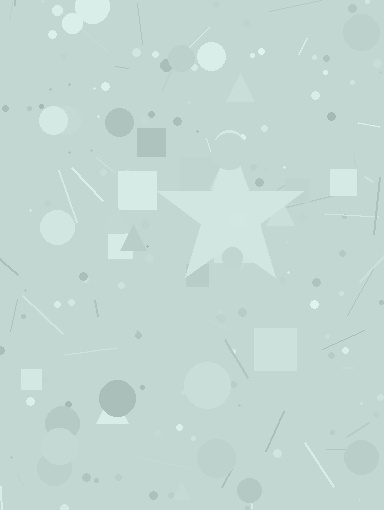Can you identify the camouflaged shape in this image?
The camouflaged shape is a star.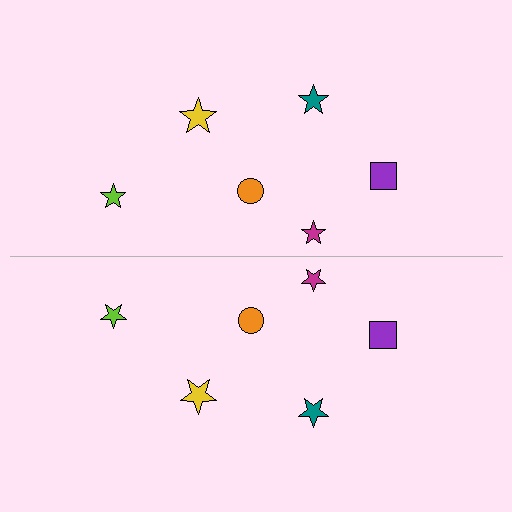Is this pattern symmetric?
Yes, this pattern has bilateral (reflection) symmetry.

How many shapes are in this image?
There are 12 shapes in this image.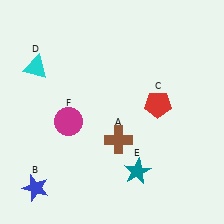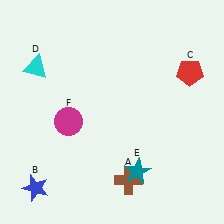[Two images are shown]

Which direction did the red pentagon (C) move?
The red pentagon (C) moved right.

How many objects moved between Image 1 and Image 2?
2 objects moved between the two images.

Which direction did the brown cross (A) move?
The brown cross (A) moved down.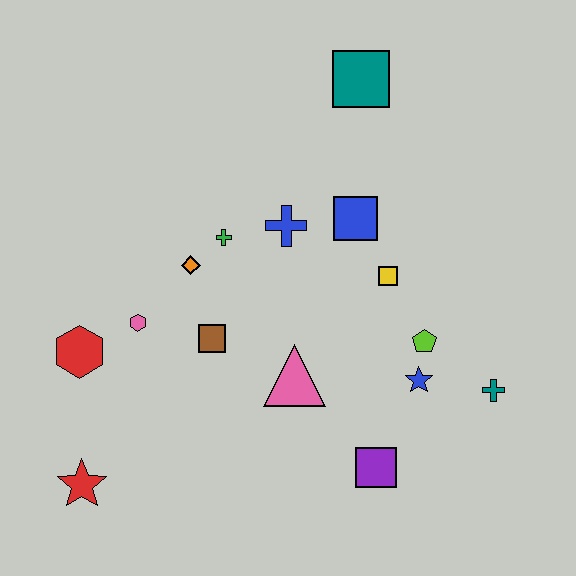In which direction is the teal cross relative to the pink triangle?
The teal cross is to the right of the pink triangle.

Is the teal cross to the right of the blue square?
Yes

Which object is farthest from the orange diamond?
The teal cross is farthest from the orange diamond.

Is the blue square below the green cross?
No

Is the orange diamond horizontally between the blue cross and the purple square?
No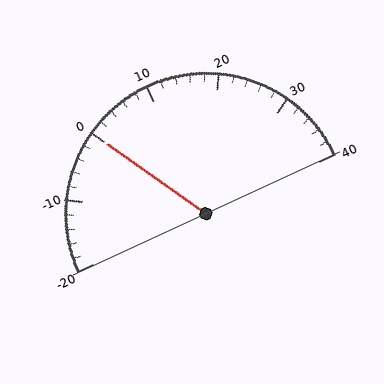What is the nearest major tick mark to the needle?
The nearest major tick mark is 0.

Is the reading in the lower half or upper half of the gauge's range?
The reading is in the lower half of the range (-20 to 40).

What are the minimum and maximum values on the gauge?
The gauge ranges from -20 to 40.